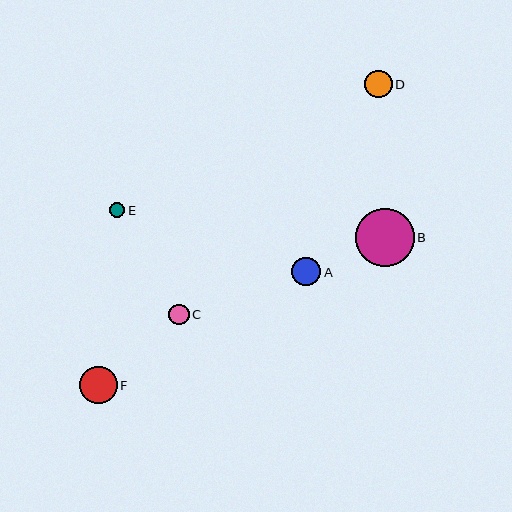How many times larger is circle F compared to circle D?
Circle F is approximately 1.4 times the size of circle D.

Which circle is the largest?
Circle B is the largest with a size of approximately 59 pixels.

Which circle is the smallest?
Circle E is the smallest with a size of approximately 15 pixels.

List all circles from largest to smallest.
From largest to smallest: B, F, A, D, C, E.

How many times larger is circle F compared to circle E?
Circle F is approximately 2.5 times the size of circle E.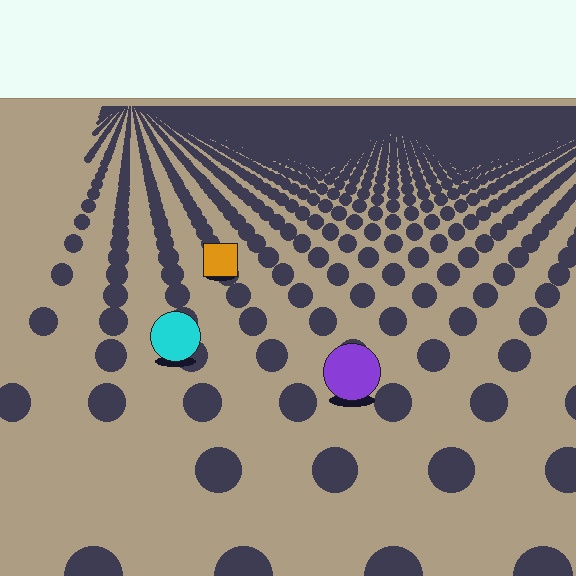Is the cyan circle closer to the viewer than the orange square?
Yes. The cyan circle is closer — you can tell from the texture gradient: the ground texture is coarser near it.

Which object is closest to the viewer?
The purple circle is closest. The texture marks near it are larger and more spread out.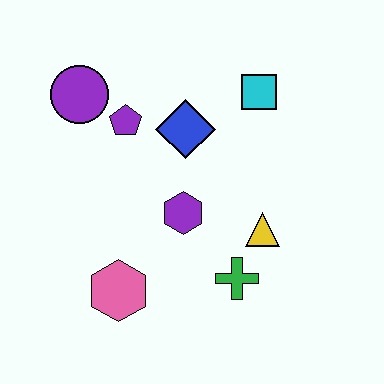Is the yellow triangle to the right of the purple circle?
Yes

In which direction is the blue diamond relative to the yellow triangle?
The blue diamond is above the yellow triangle.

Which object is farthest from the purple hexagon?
The purple circle is farthest from the purple hexagon.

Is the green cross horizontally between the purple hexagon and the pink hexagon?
No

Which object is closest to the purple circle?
The purple pentagon is closest to the purple circle.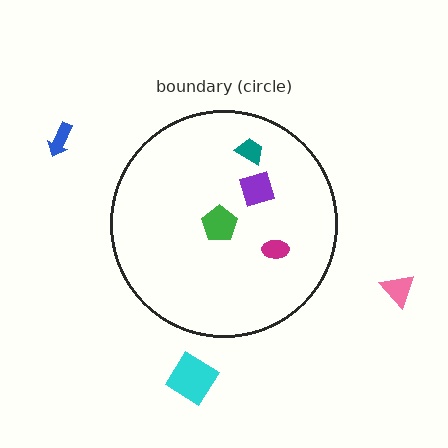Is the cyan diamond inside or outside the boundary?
Outside.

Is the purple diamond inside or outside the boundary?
Inside.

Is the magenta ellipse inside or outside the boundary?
Inside.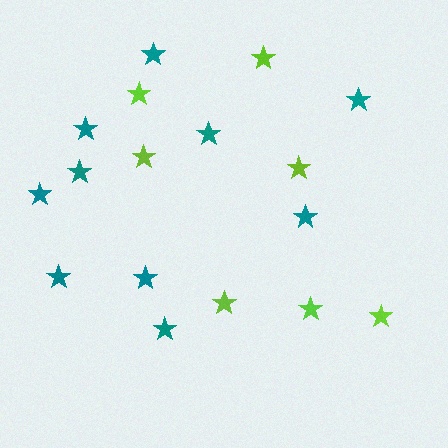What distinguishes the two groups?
There are 2 groups: one group of lime stars (7) and one group of teal stars (10).